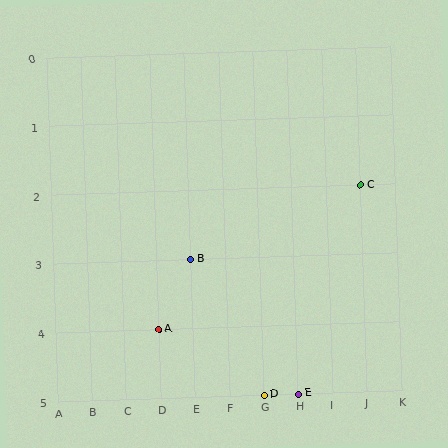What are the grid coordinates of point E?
Point E is at grid coordinates (H, 5).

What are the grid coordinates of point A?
Point A is at grid coordinates (D, 4).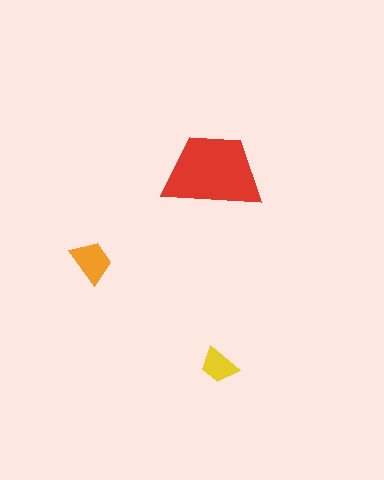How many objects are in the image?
There are 3 objects in the image.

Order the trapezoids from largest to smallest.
the red one, the orange one, the yellow one.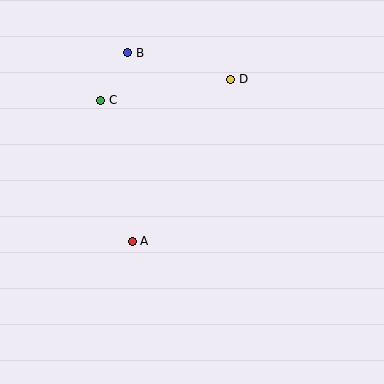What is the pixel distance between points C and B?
The distance between C and B is 55 pixels.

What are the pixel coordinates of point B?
Point B is at (128, 53).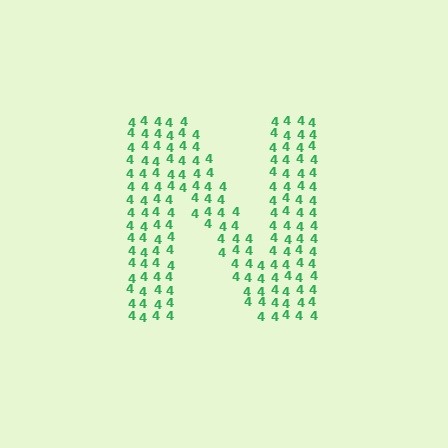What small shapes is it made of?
It is made of small digit 4's.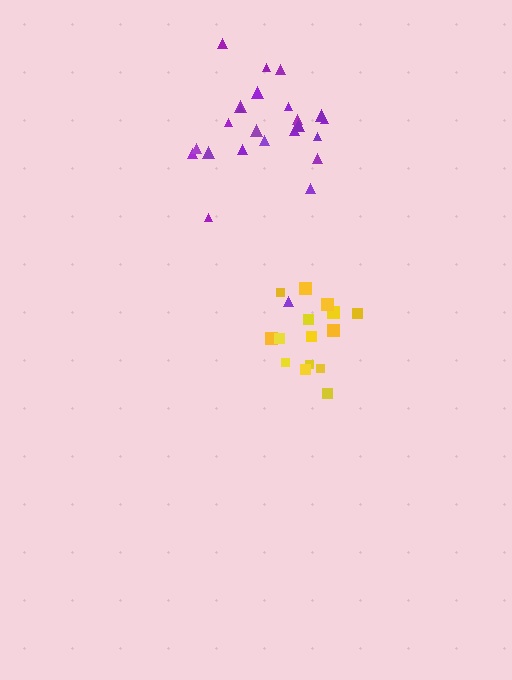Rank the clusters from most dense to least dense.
yellow, purple.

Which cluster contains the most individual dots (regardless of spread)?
Purple (24).